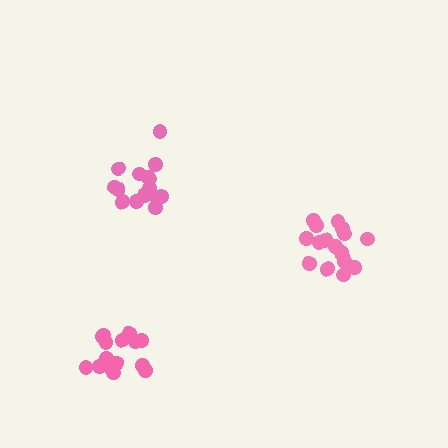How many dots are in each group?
Group 1: 15 dots, Group 2: 17 dots, Group 3: 15 dots (47 total).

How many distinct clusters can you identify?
There are 3 distinct clusters.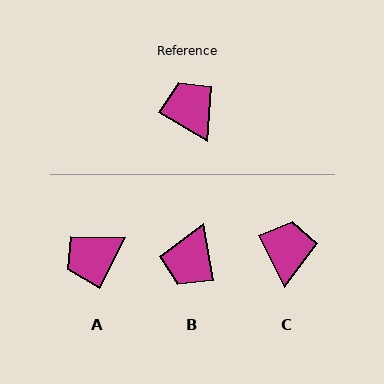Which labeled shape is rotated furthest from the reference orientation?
B, about 130 degrees away.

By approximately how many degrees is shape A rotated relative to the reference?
Approximately 93 degrees counter-clockwise.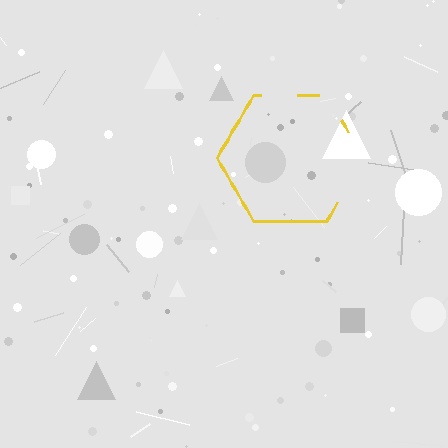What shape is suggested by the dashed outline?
The dashed outline suggests a hexagon.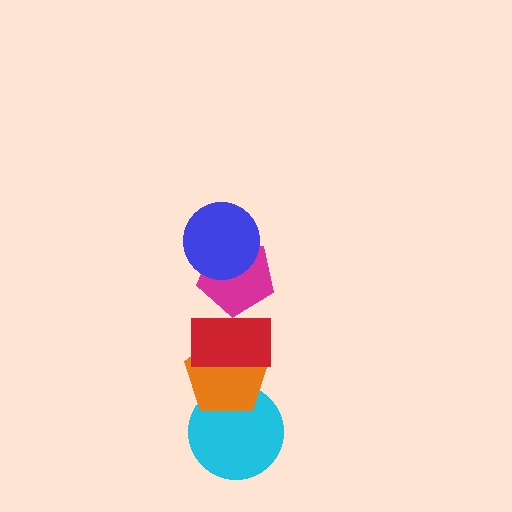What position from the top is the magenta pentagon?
The magenta pentagon is 2nd from the top.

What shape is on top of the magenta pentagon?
The blue circle is on top of the magenta pentagon.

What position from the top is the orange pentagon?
The orange pentagon is 4th from the top.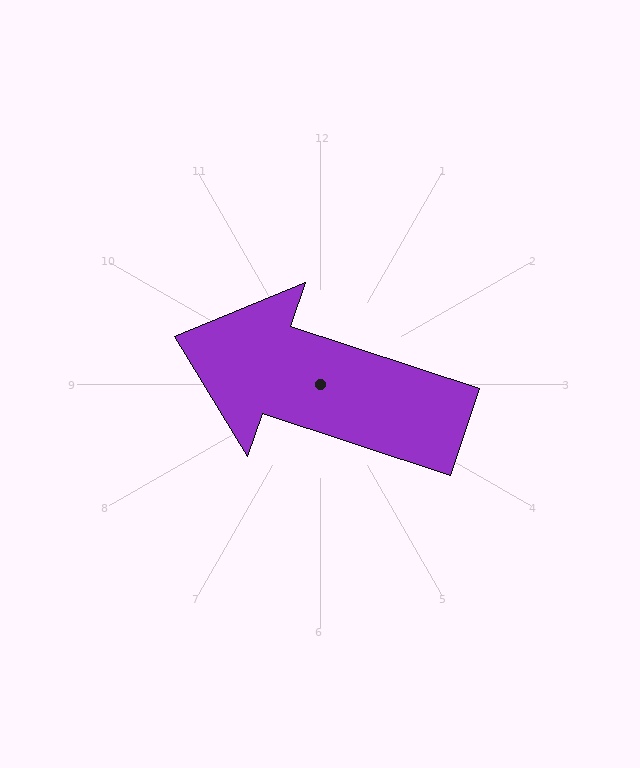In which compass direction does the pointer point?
West.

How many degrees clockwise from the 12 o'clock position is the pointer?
Approximately 288 degrees.